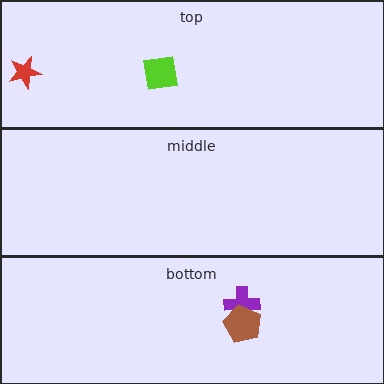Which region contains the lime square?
The top region.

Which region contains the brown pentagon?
The bottom region.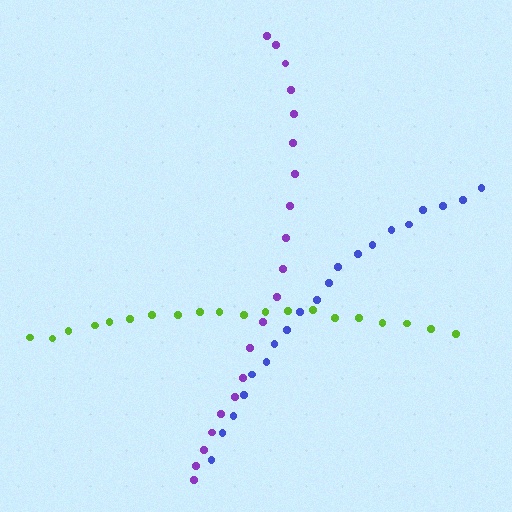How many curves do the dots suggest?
There are 3 distinct paths.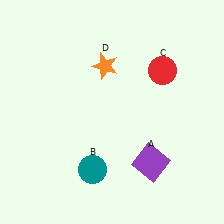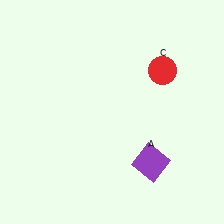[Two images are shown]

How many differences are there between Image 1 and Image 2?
There are 2 differences between the two images.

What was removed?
The orange star (D), the teal circle (B) were removed in Image 2.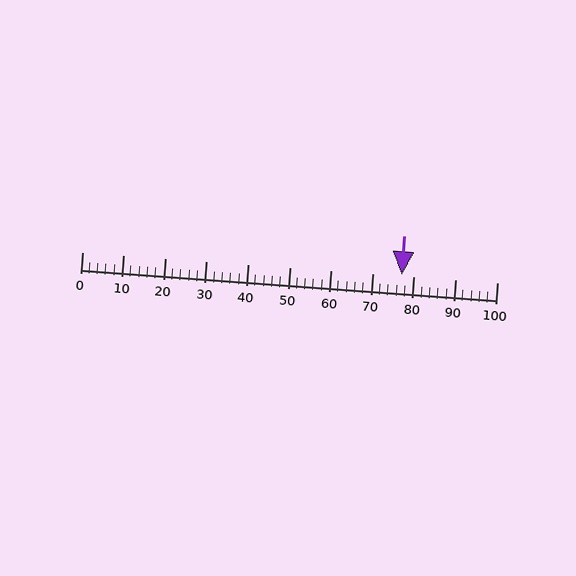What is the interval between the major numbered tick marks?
The major tick marks are spaced 10 units apart.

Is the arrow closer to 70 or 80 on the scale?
The arrow is closer to 80.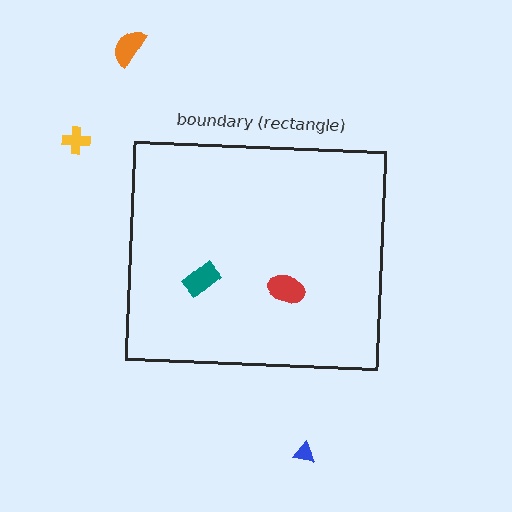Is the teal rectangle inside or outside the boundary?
Inside.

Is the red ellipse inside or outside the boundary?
Inside.